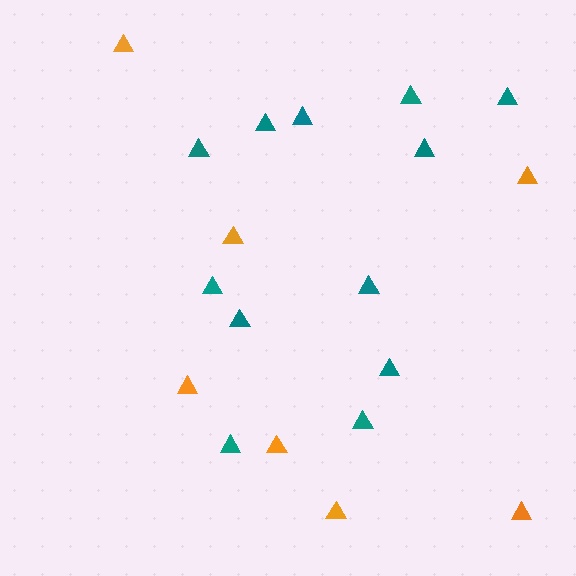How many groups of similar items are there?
There are 2 groups: one group of orange triangles (7) and one group of teal triangles (12).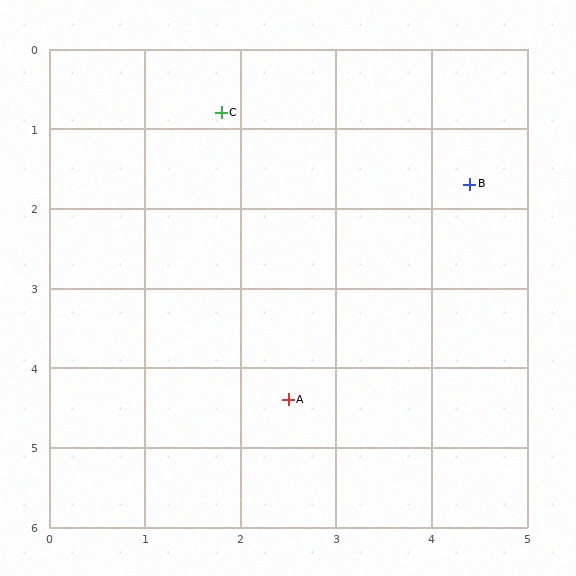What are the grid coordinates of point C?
Point C is at approximately (1.8, 0.8).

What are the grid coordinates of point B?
Point B is at approximately (4.4, 1.7).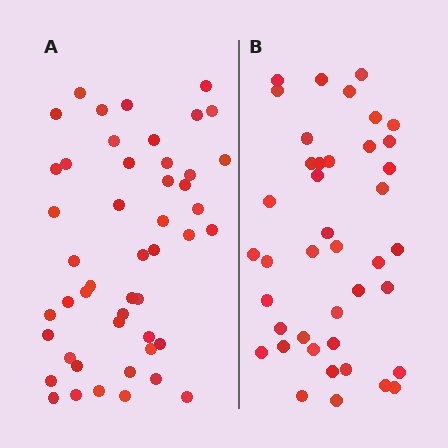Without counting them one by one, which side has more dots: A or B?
Region A (the left region) has more dots.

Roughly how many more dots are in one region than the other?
Region A has roughly 8 or so more dots than region B.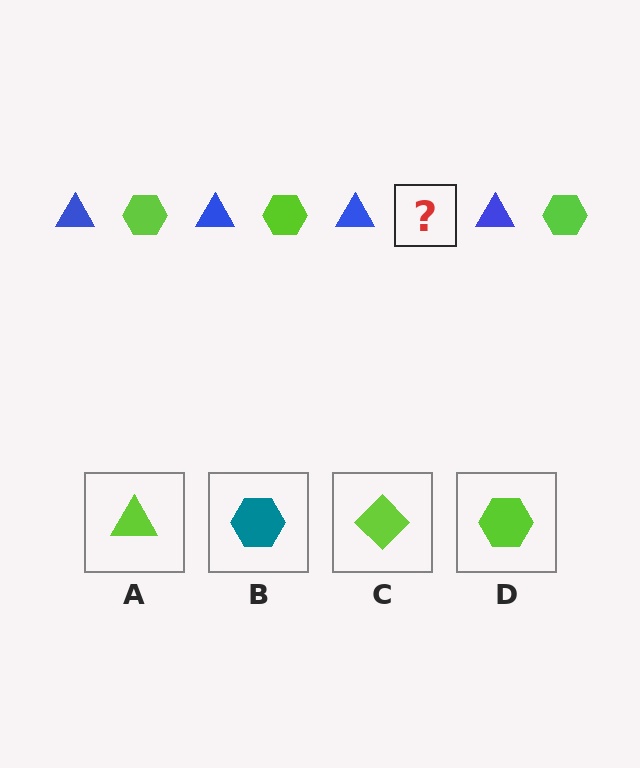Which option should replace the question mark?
Option D.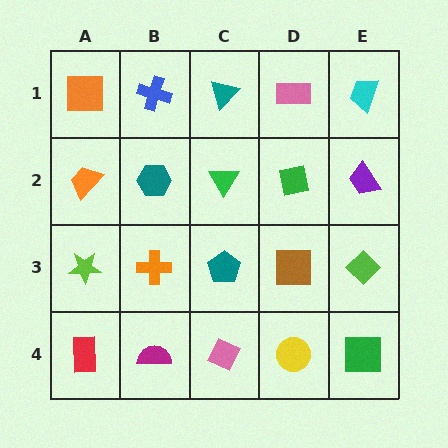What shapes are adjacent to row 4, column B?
An orange cross (row 3, column B), a red rectangle (row 4, column A), a pink diamond (row 4, column C).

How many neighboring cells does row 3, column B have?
4.